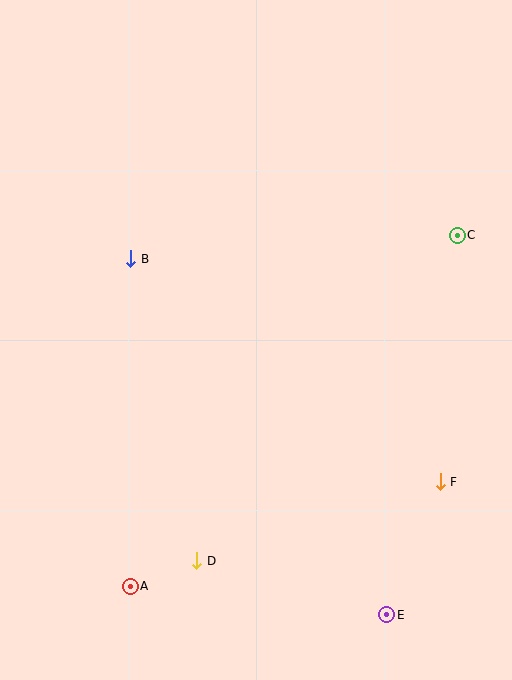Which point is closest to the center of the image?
Point B at (131, 259) is closest to the center.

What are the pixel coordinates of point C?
Point C is at (457, 235).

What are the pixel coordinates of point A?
Point A is at (130, 586).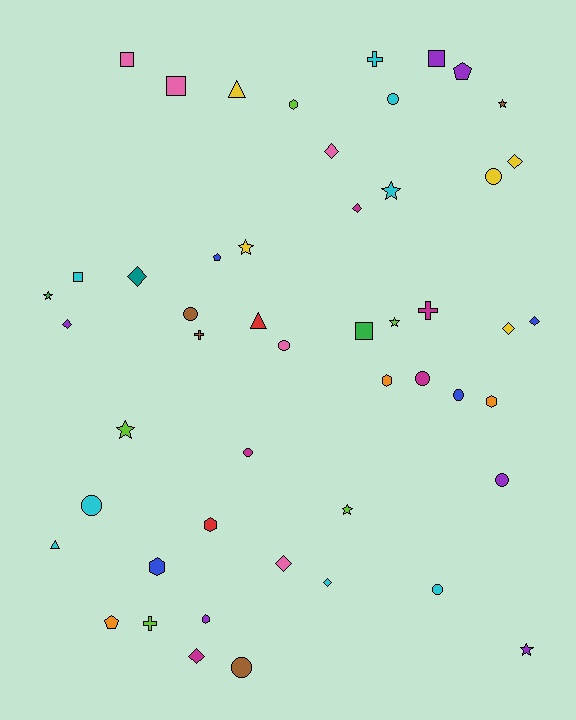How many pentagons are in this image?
There are 3 pentagons.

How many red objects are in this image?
There are 2 red objects.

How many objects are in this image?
There are 50 objects.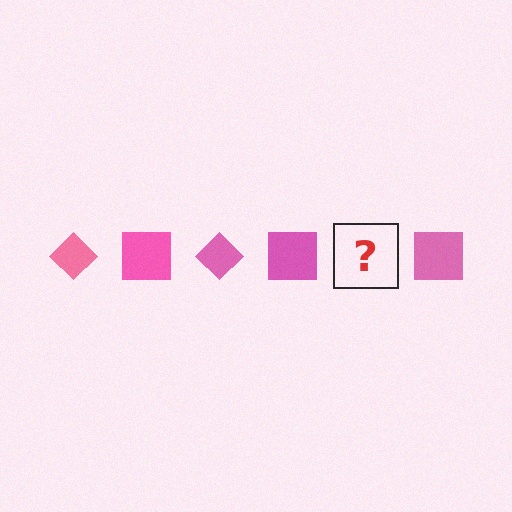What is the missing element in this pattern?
The missing element is a pink diamond.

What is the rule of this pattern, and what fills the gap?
The rule is that the pattern cycles through diamond, square shapes in pink. The gap should be filled with a pink diamond.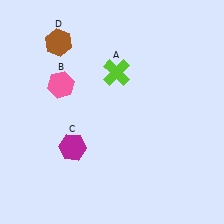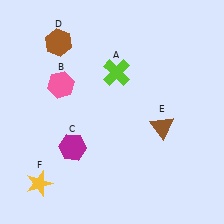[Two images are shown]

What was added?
A brown triangle (E), a yellow star (F) were added in Image 2.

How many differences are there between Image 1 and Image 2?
There are 2 differences between the two images.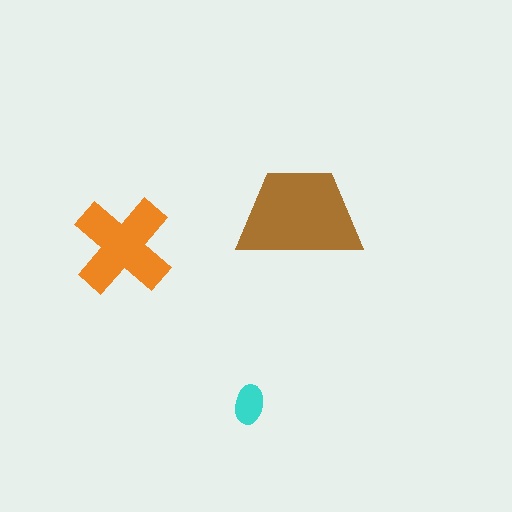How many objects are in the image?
There are 3 objects in the image.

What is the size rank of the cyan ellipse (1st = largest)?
3rd.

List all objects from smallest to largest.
The cyan ellipse, the orange cross, the brown trapezoid.